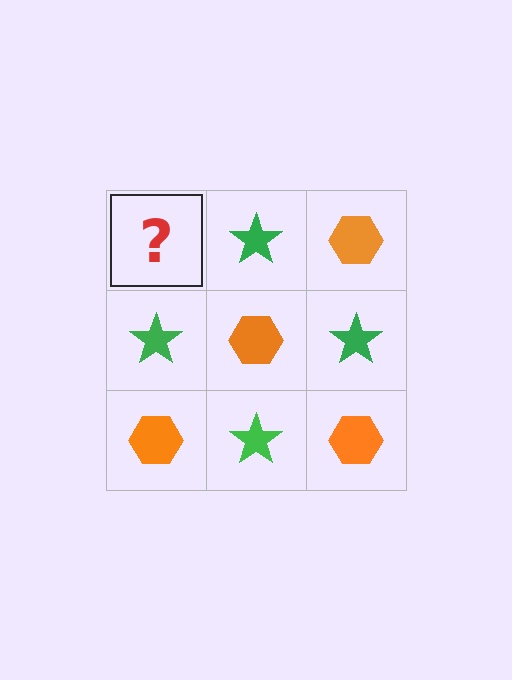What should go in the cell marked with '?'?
The missing cell should contain an orange hexagon.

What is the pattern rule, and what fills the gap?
The rule is that it alternates orange hexagon and green star in a checkerboard pattern. The gap should be filled with an orange hexagon.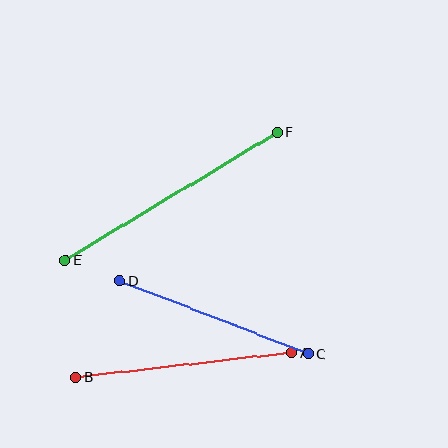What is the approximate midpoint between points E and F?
The midpoint is at approximately (171, 196) pixels.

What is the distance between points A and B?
The distance is approximately 218 pixels.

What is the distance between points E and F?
The distance is approximately 248 pixels.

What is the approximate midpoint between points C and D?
The midpoint is at approximately (214, 317) pixels.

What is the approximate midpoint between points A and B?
The midpoint is at approximately (184, 365) pixels.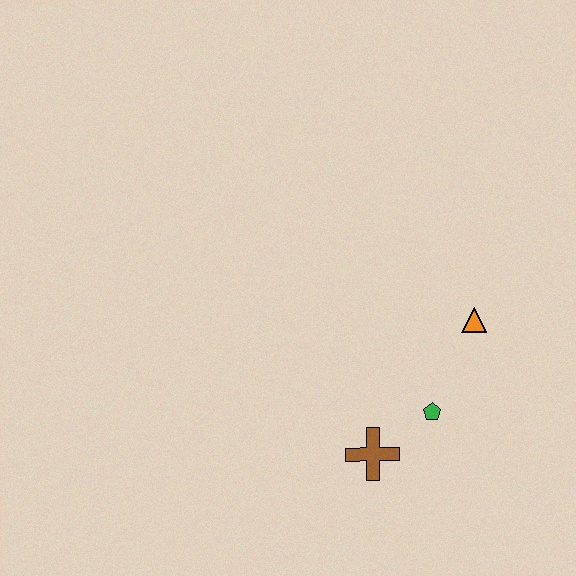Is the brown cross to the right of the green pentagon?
No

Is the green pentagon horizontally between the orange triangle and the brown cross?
Yes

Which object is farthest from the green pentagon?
The orange triangle is farthest from the green pentagon.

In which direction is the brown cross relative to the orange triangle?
The brown cross is below the orange triangle.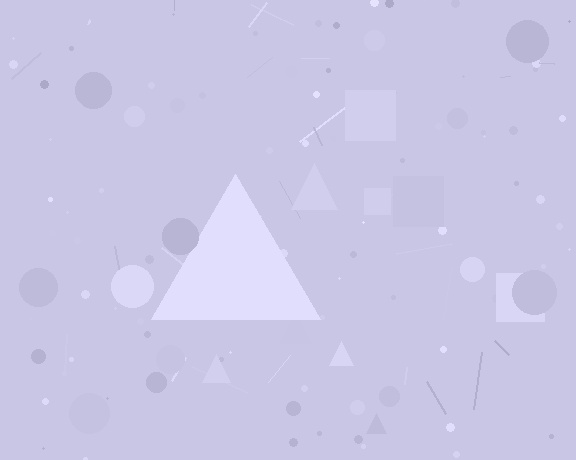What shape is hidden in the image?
A triangle is hidden in the image.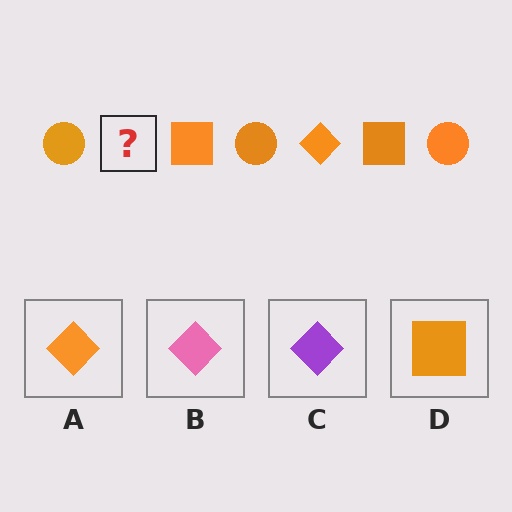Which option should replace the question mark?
Option A.